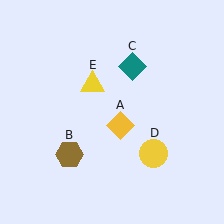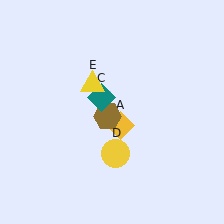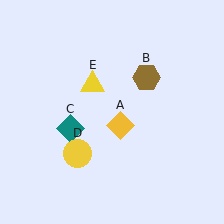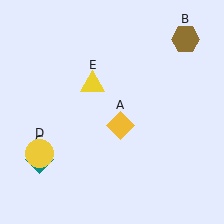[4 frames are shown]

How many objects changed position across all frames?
3 objects changed position: brown hexagon (object B), teal diamond (object C), yellow circle (object D).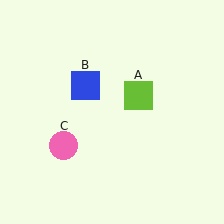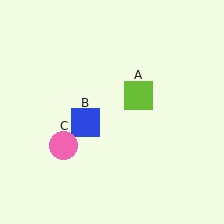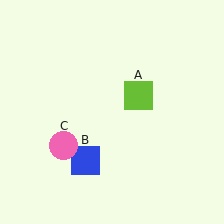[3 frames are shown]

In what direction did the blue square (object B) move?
The blue square (object B) moved down.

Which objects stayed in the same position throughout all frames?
Lime square (object A) and pink circle (object C) remained stationary.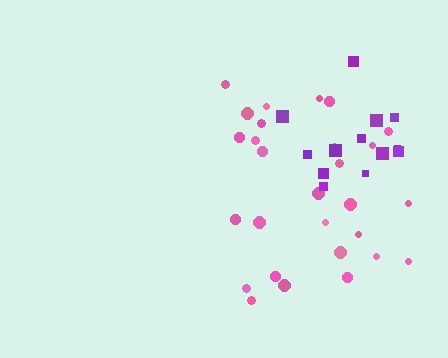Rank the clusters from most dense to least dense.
purple, pink.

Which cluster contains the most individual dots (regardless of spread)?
Pink (28).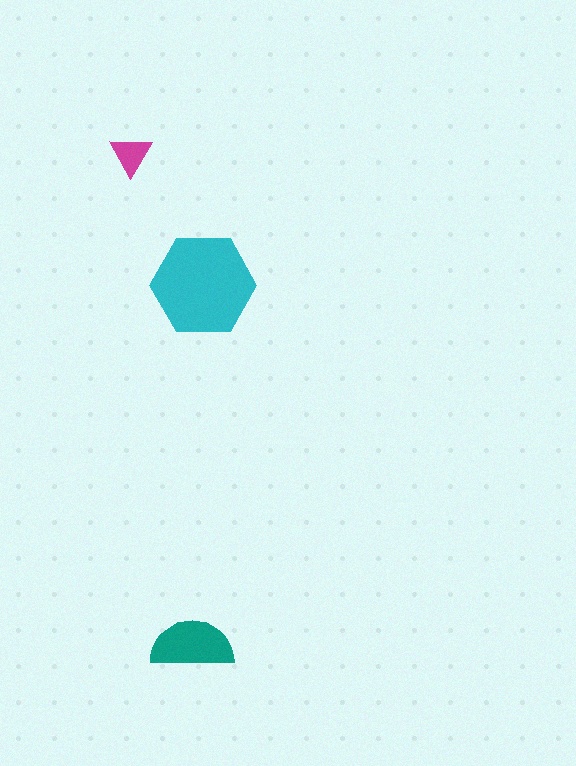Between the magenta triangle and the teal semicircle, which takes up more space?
The teal semicircle.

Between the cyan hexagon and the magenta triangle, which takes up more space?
The cyan hexagon.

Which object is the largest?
The cyan hexagon.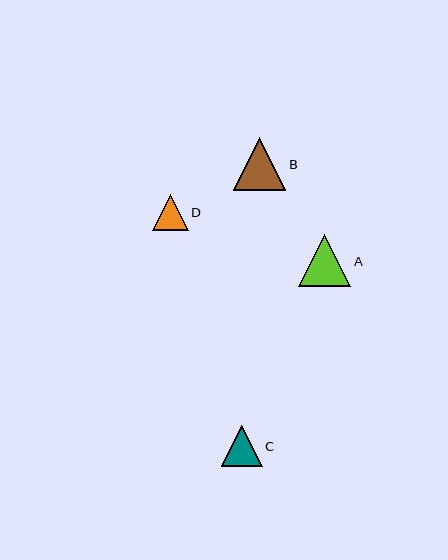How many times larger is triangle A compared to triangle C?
Triangle A is approximately 1.3 times the size of triangle C.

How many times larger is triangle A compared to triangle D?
Triangle A is approximately 1.5 times the size of triangle D.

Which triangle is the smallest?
Triangle D is the smallest with a size of approximately 35 pixels.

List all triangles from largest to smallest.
From largest to smallest: B, A, C, D.